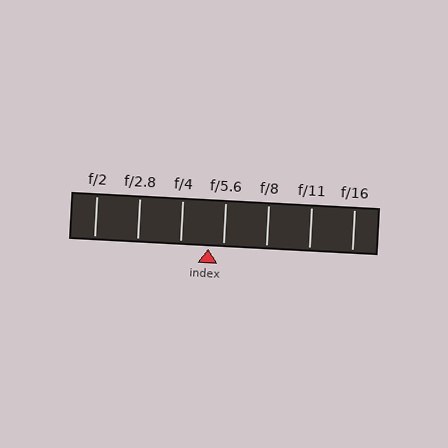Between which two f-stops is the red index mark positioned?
The index mark is between f/4 and f/5.6.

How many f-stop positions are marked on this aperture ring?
There are 7 f-stop positions marked.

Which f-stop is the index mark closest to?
The index mark is closest to f/5.6.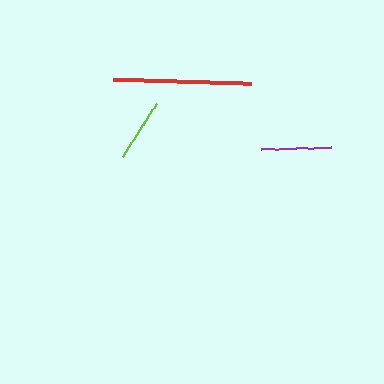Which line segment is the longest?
The red line is the longest at approximately 138 pixels.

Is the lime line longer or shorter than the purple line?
The purple line is longer than the lime line.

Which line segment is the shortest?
The lime line is the shortest at approximately 63 pixels.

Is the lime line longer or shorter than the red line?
The red line is longer than the lime line.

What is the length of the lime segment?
The lime segment is approximately 63 pixels long.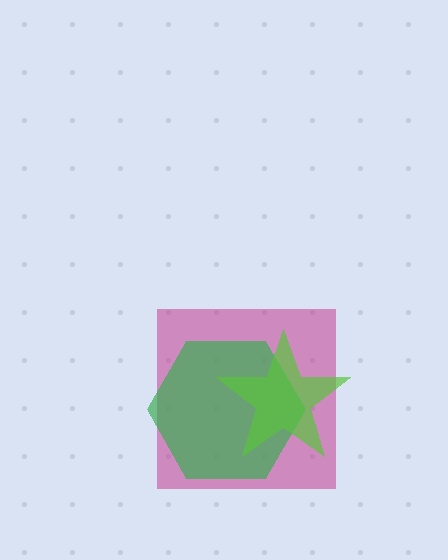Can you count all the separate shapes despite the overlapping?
Yes, there are 3 separate shapes.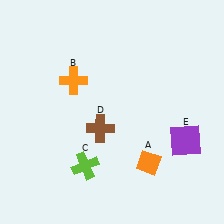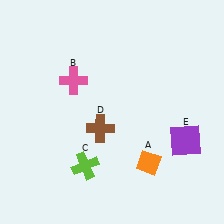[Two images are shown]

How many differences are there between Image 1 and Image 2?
There is 1 difference between the two images.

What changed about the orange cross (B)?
In Image 1, B is orange. In Image 2, it changed to pink.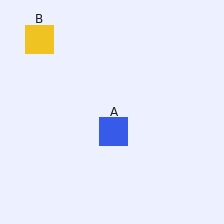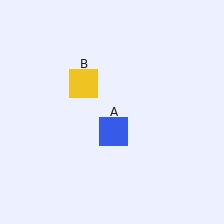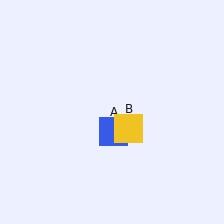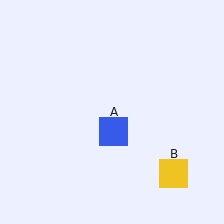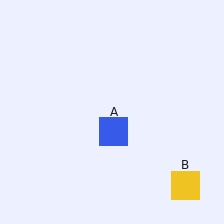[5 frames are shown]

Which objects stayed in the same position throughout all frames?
Blue square (object A) remained stationary.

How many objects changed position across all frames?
1 object changed position: yellow square (object B).